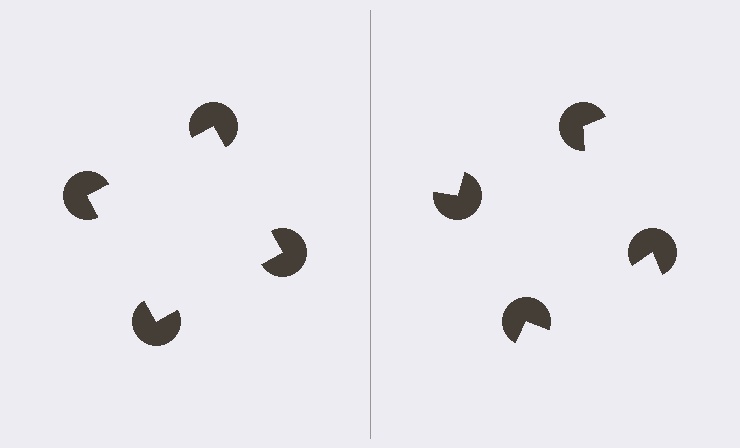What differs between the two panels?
The pac-man discs are positioned identically on both sides; only the wedge orientations differ. On the left they align to a square; on the right they are misaligned.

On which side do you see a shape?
An illusory square appears on the left side. On the right side the wedge cuts are rotated, so no coherent shape forms.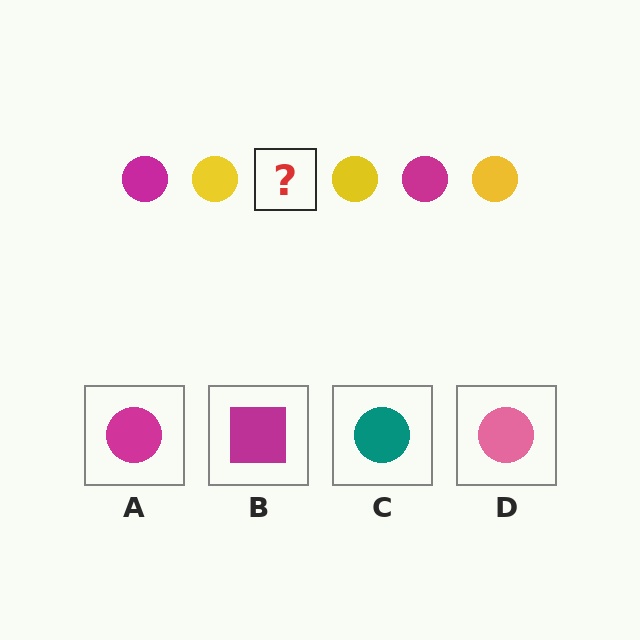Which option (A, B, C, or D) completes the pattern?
A.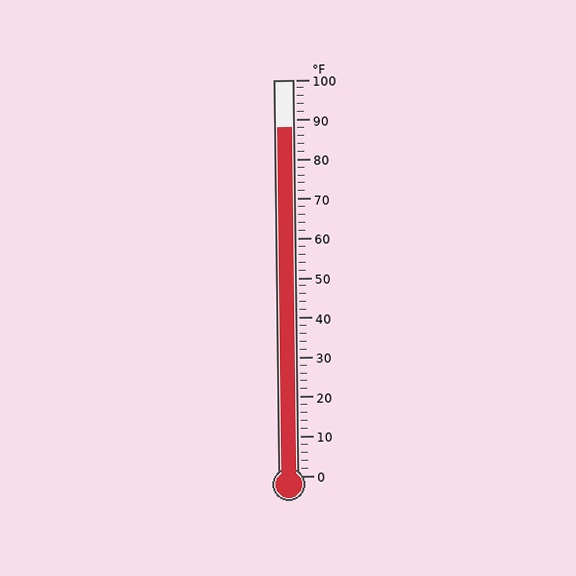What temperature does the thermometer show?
The thermometer shows approximately 88°F.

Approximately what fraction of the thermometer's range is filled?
The thermometer is filled to approximately 90% of its range.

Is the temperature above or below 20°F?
The temperature is above 20°F.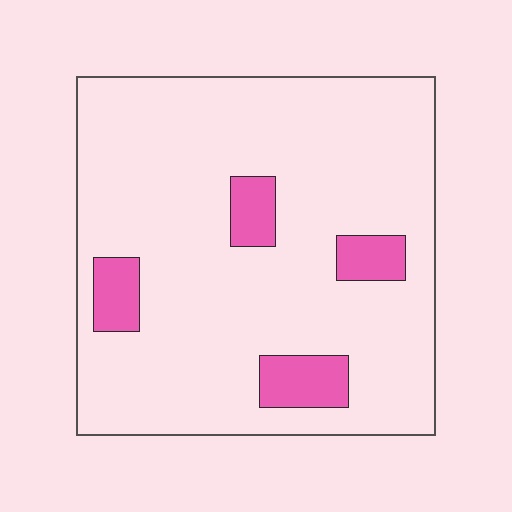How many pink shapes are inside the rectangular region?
4.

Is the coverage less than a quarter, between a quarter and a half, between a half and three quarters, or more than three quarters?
Less than a quarter.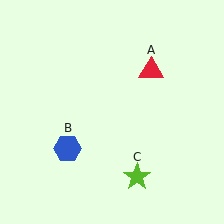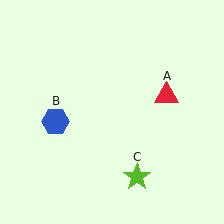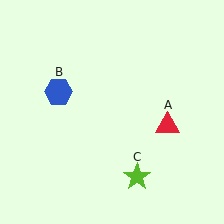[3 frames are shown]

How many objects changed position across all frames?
2 objects changed position: red triangle (object A), blue hexagon (object B).